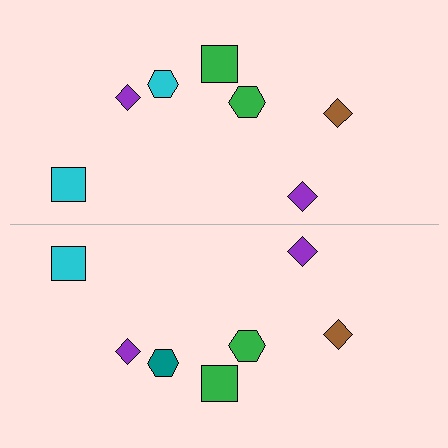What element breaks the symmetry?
The teal hexagon on the bottom side breaks the symmetry — its mirror counterpart is cyan.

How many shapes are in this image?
There are 14 shapes in this image.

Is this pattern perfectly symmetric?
No, the pattern is not perfectly symmetric. The teal hexagon on the bottom side breaks the symmetry — its mirror counterpart is cyan.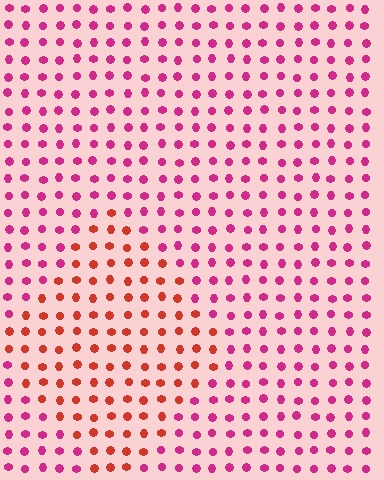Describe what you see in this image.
The image is filled with small magenta elements in a uniform arrangement. A diamond-shaped region is visible where the elements are tinted to a slightly different hue, forming a subtle color boundary.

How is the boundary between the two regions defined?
The boundary is defined purely by a slight shift in hue (about 41 degrees). Spacing, size, and orientation are identical on both sides.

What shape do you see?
I see a diamond.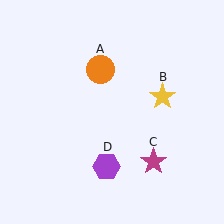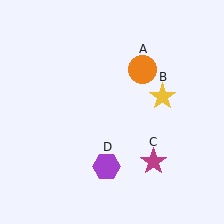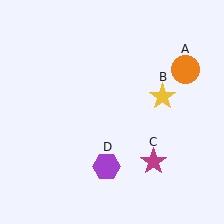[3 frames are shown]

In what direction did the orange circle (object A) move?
The orange circle (object A) moved right.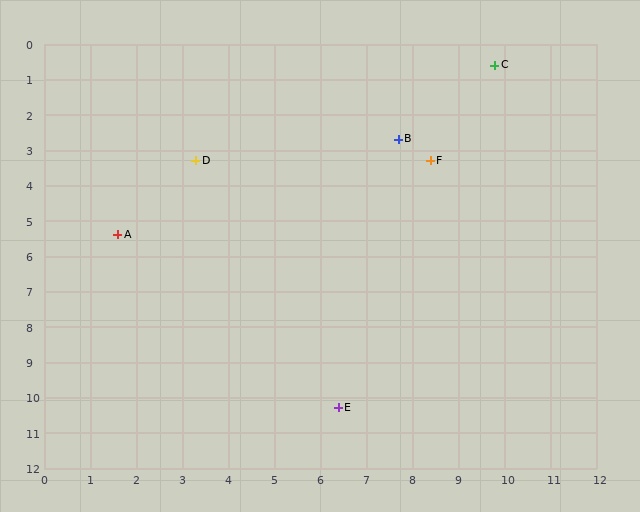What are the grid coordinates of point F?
Point F is at approximately (8.4, 3.3).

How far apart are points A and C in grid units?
Points A and C are about 9.5 grid units apart.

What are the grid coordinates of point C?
Point C is at approximately (9.8, 0.6).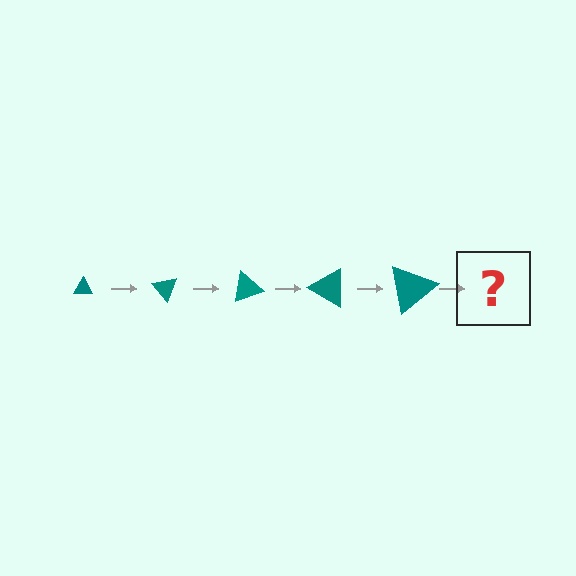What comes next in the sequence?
The next element should be a triangle, larger than the previous one and rotated 250 degrees from the start.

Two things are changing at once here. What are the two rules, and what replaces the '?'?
The two rules are that the triangle grows larger each step and it rotates 50 degrees each step. The '?' should be a triangle, larger than the previous one and rotated 250 degrees from the start.